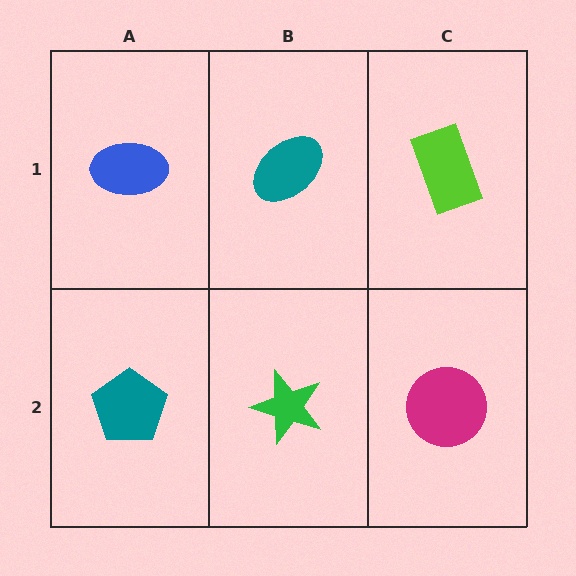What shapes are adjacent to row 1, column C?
A magenta circle (row 2, column C), a teal ellipse (row 1, column B).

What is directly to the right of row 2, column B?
A magenta circle.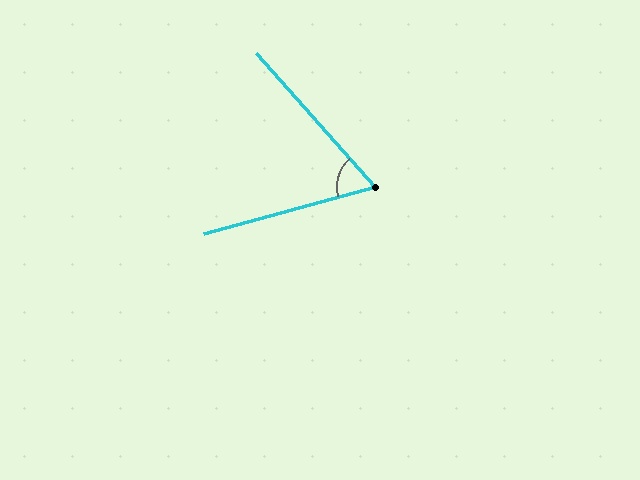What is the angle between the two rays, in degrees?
Approximately 64 degrees.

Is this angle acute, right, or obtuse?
It is acute.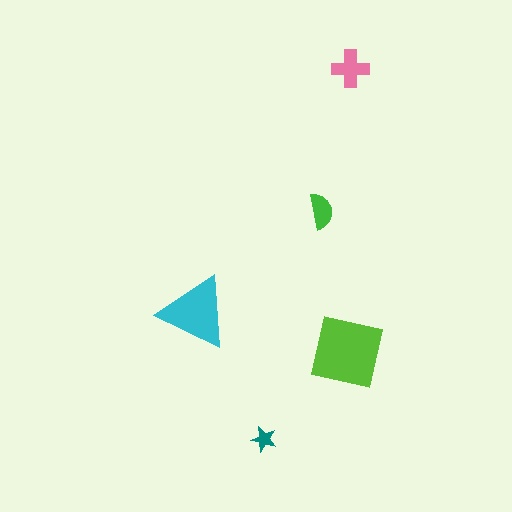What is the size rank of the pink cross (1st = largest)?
3rd.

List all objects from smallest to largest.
The teal star, the green semicircle, the pink cross, the cyan triangle, the lime square.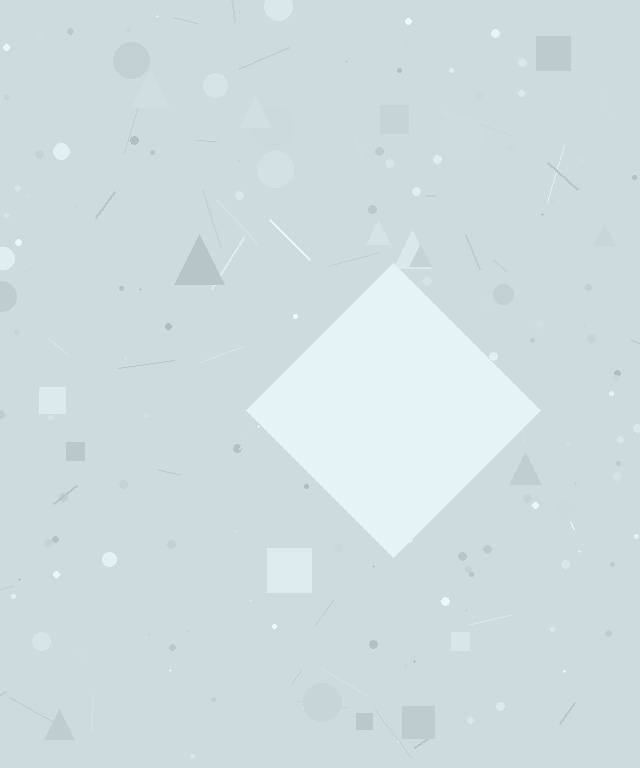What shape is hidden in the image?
A diamond is hidden in the image.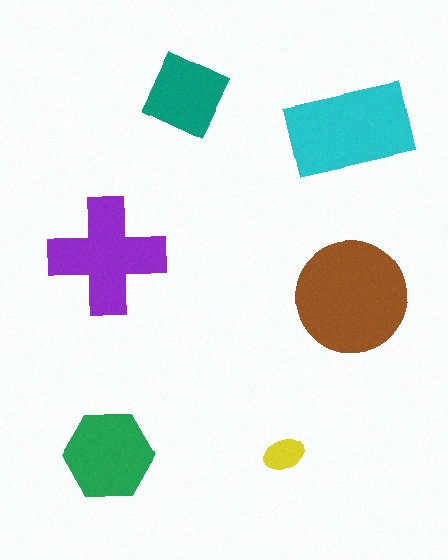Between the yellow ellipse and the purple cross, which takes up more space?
The purple cross.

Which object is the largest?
The brown circle.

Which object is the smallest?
The yellow ellipse.